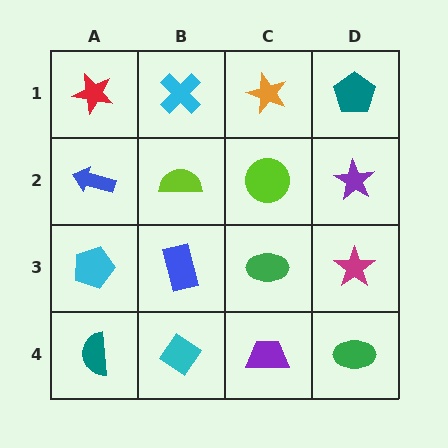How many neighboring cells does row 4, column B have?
3.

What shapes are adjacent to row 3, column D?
A purple star (row 2, column D), a green ellipse (row 4, column D), a green ellipse (row 3, column C).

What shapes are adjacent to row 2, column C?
An orange star (row 1, column C), a green ellipse (row 3, column C), a lime semicircle (row 2, column B), a purple star (row 2, column D).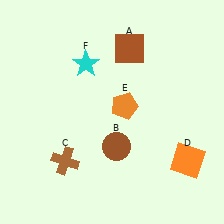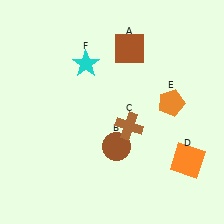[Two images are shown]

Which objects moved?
The objects that moved are: the brown cross (C), the orange pentagon (E).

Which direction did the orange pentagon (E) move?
The orange pentagon (E) moved right.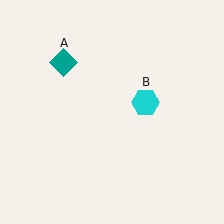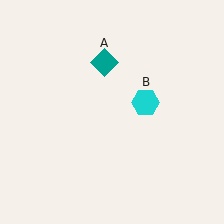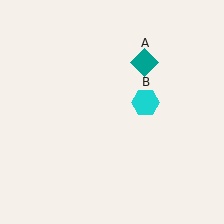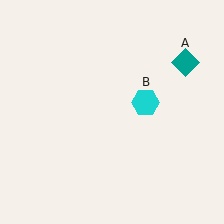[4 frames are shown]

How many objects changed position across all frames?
1 object changed position: teal diamond (object A).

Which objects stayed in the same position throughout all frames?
Cyan hexagon (object B) remained stationary.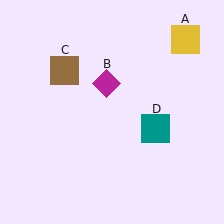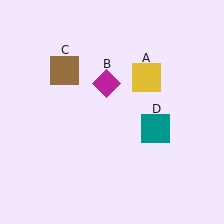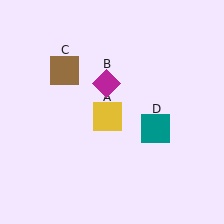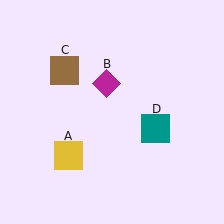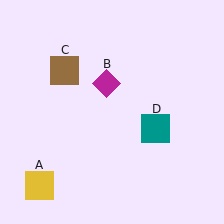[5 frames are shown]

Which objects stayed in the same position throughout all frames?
Magenta diamond (object B) and brown square (object C) and teal square (object D) remained stationary.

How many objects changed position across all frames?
1 object changed position: yellow square (object A).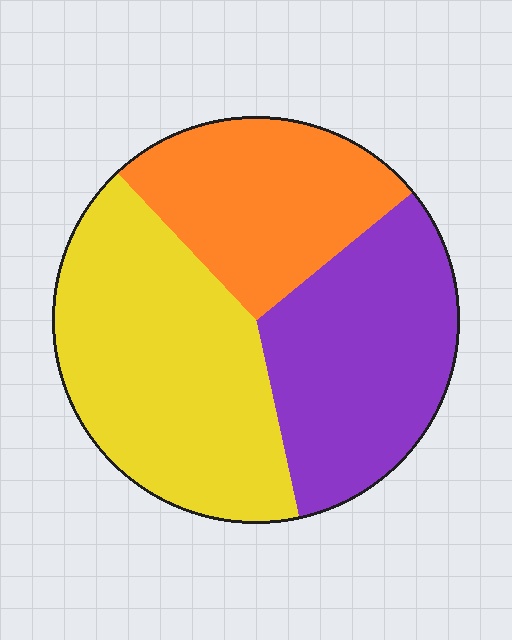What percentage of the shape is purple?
Purple takes up about one third (1/3) of the shape.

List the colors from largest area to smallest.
From largest to smallest: yellow, purple, orange.